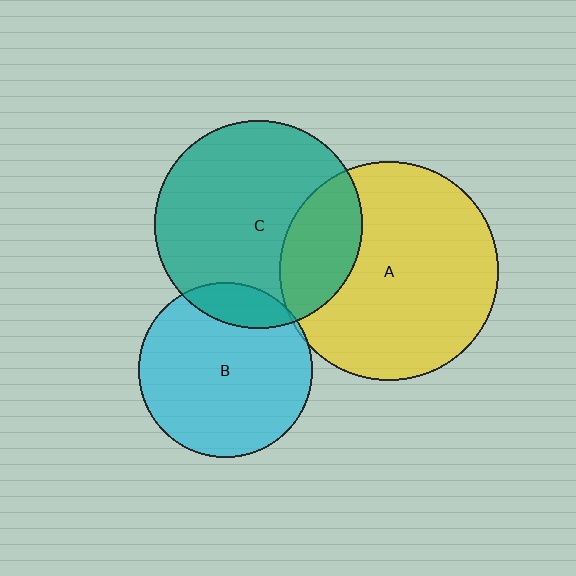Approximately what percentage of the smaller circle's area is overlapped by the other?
Approximately 25%.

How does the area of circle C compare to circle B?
Approximately 1.4 times.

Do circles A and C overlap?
Yes.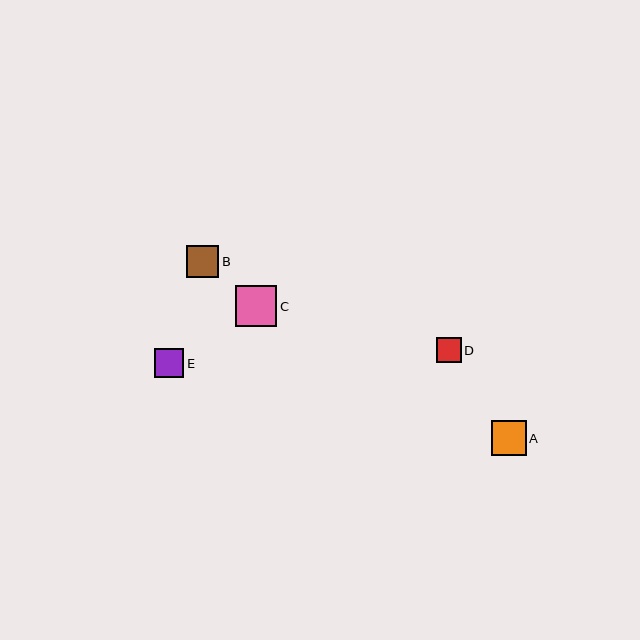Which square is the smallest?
Square D is the smallest with a size of approximately 25 pixels.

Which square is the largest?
Square C is the largest with a size of approximately 41 pixels.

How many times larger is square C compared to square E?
Square C is approximately 1.4 times the size of square E.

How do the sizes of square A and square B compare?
Square A and square B are approximately the same size.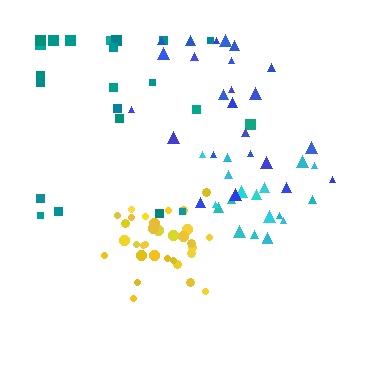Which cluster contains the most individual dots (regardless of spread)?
Yellow (32).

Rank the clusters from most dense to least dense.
yellow, cyan, blue, teal.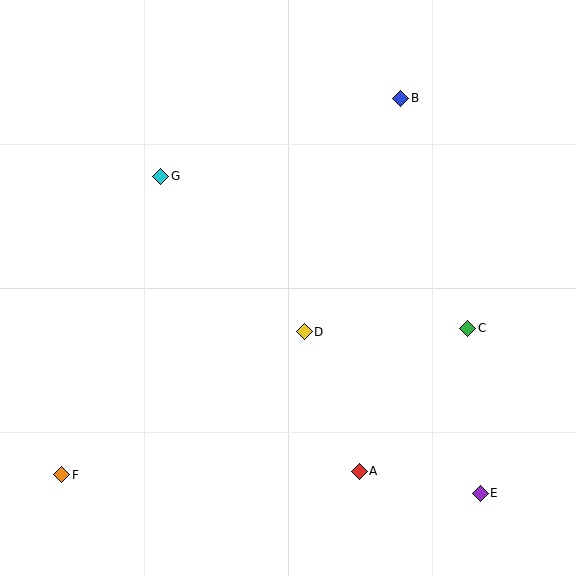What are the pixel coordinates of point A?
Point A is at (359, 471).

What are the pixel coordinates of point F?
Point F is at (62, 475).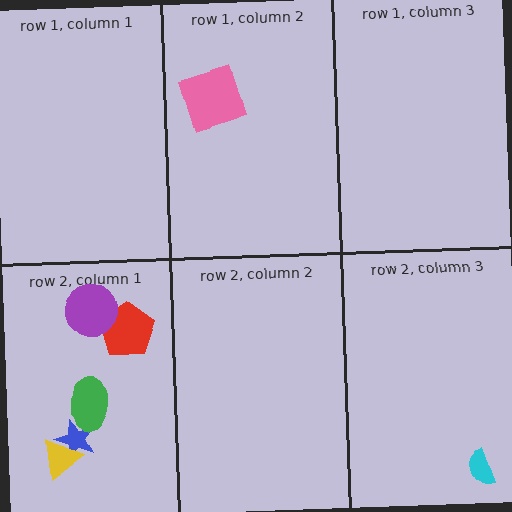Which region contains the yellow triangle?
The row 2, column 1 region.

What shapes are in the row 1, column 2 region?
The pink square.